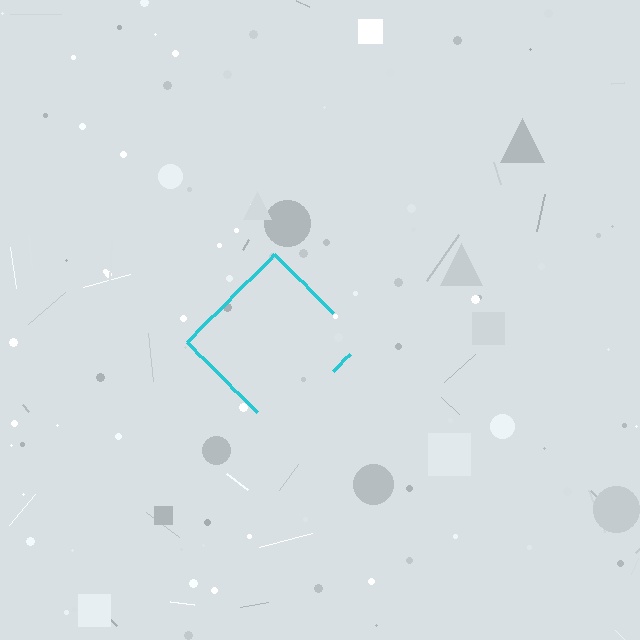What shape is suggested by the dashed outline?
The dashed outline suggests a diamond.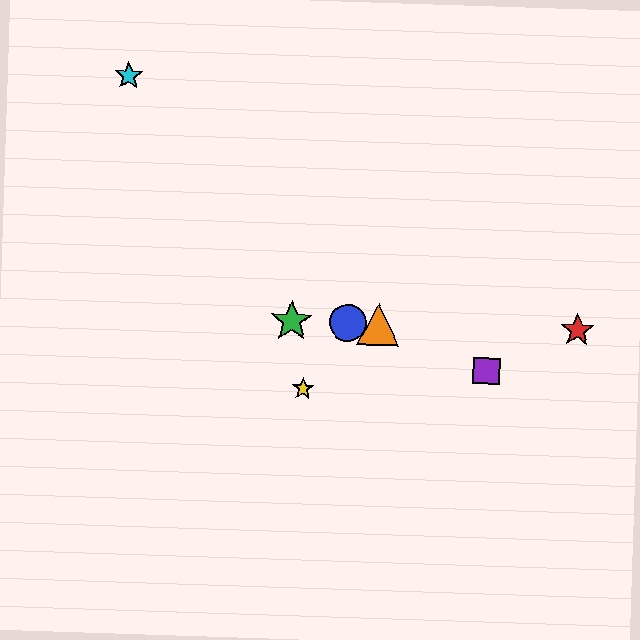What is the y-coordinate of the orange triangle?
The orange triangle is at y≈324.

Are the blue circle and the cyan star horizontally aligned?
No, the blue circle is at y≈323 and the cyan star is at y≈76.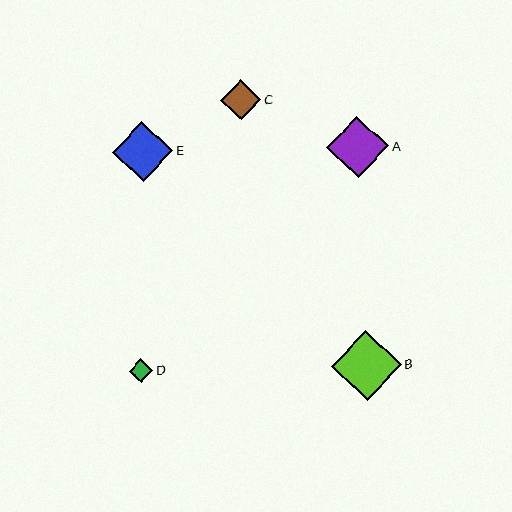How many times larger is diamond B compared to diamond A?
Diamond B is approximately 1.1 times the size of diamond A.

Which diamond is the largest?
Diamond B is the largest with a size of approximately 70 pixels.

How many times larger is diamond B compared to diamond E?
Diamond B is approximately 1.2 times the size of diamond E.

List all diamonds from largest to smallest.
From largest to smallest: B, A, E, C, D.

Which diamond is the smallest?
Diamond D is the smallest with a size of approximately 23 pixels.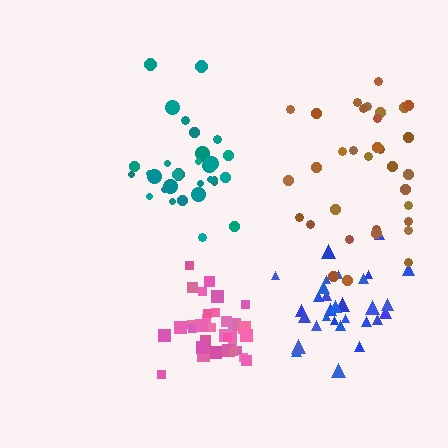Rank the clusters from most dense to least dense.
pink, blue, teal, brown.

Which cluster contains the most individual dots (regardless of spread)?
Pink (33).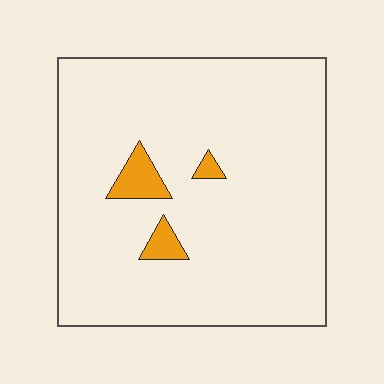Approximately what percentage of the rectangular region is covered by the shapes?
Approximately 5%.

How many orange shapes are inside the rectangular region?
3.